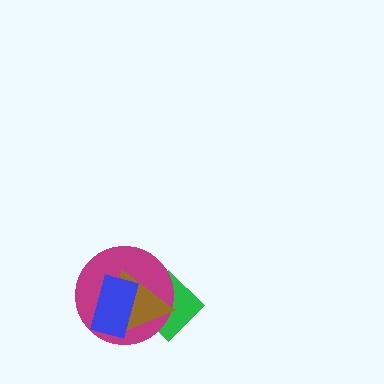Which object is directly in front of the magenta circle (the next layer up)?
The brown triangle is directly in front of the magenta circle.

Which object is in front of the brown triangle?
The blue rectangle is in front of the brown triangle.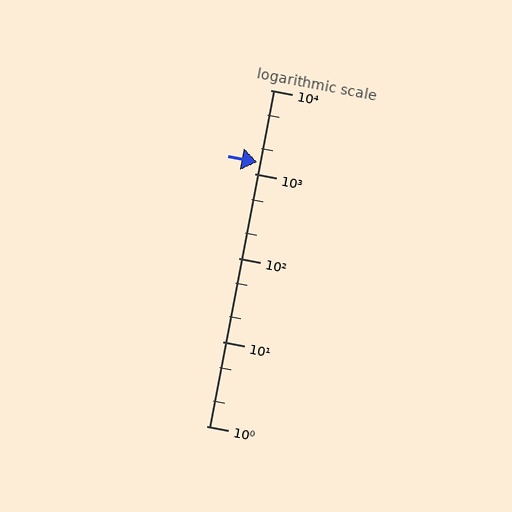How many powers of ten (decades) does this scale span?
The scale spans 4 decades, from 1 to 10000.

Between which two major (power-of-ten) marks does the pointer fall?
The pointer is between 1000 and 10000.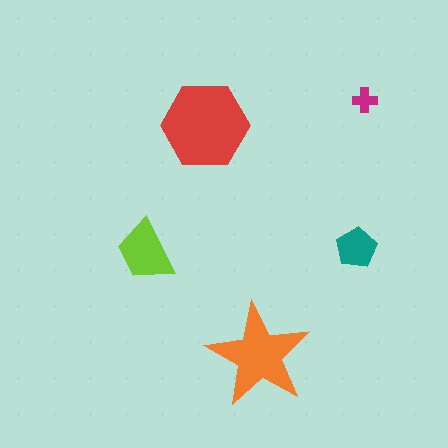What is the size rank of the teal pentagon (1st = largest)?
4th.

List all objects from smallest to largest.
The magenta cross, the teal pentagon, the lime trapezoid, the orange star, the red hexagon.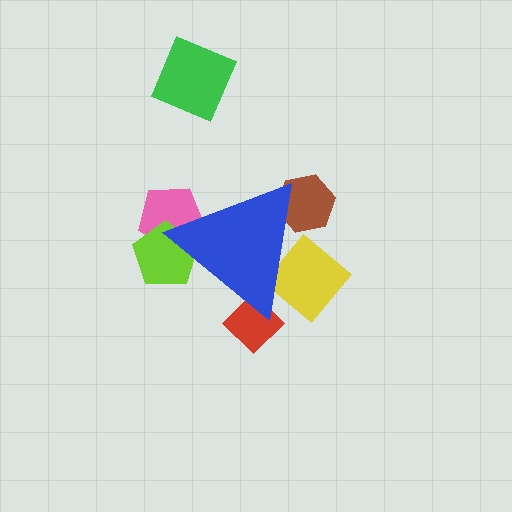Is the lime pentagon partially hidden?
Yes, the lime pentagon is partially hidden behind the blue triangle.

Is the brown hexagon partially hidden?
Yes, the brown hexagon is partially hidden behind the blue triangle.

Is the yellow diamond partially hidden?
Yes, the yellow diamond is partially hidden behind the blue triangle.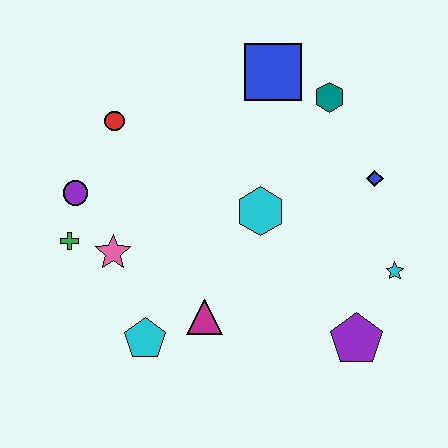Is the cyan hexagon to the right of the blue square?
No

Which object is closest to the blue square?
The teal hexagon is closest to the blue square.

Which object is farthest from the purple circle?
The cyan star is farthest from the purple circle.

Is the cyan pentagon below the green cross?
Yes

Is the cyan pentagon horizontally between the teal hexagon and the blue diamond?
No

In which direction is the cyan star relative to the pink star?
The cyan star is to the right of the pink star.